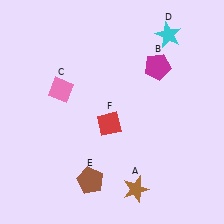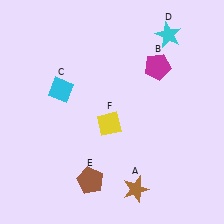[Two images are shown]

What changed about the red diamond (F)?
In Image 1, F is red. In Image 2, it changed to yellow.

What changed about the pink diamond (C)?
In Image 1, C is pink. In Image 2, it changed to cyan.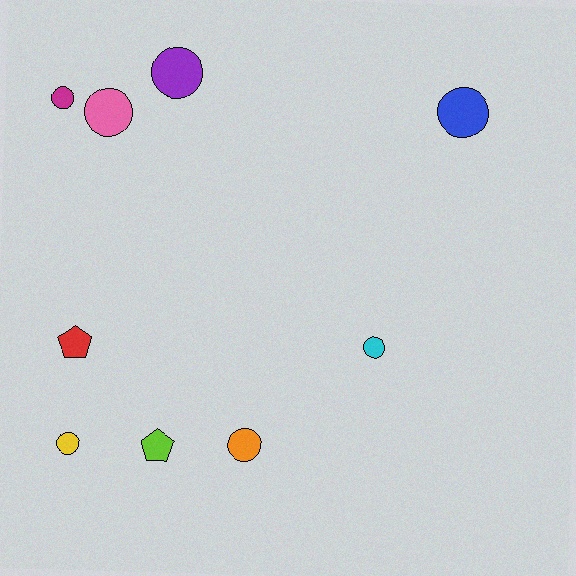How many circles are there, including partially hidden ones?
There are 7 circles.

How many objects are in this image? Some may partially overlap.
There are 9 objects.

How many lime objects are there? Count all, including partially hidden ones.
There is 1 lime object.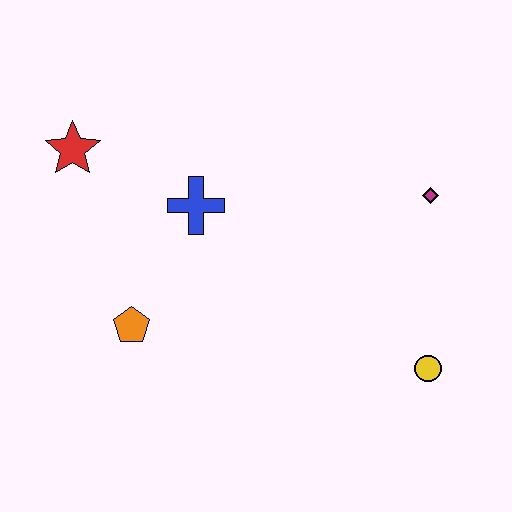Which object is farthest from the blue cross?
The yellow circle is farthest from the blue cross.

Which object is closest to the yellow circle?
The magenta diamond is closest to the yellow circle.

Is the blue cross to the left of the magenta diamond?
Yes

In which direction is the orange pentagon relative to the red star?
The orange pentagon is below the red star.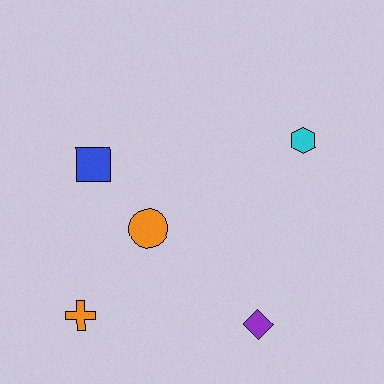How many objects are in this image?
There are 5 objects.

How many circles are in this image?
There is 1 circle.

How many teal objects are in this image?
There are no teal objects.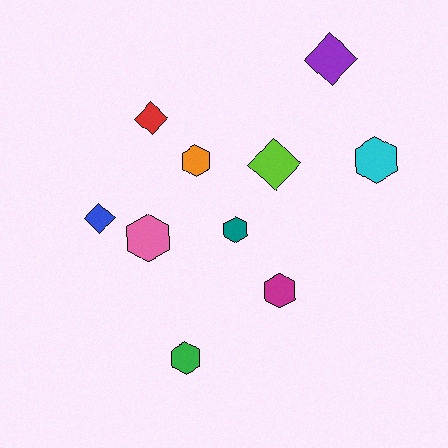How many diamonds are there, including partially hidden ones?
There are 4 diamonds.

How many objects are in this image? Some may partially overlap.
There are 10 objects.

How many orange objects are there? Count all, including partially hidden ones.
There is 1 orange object.